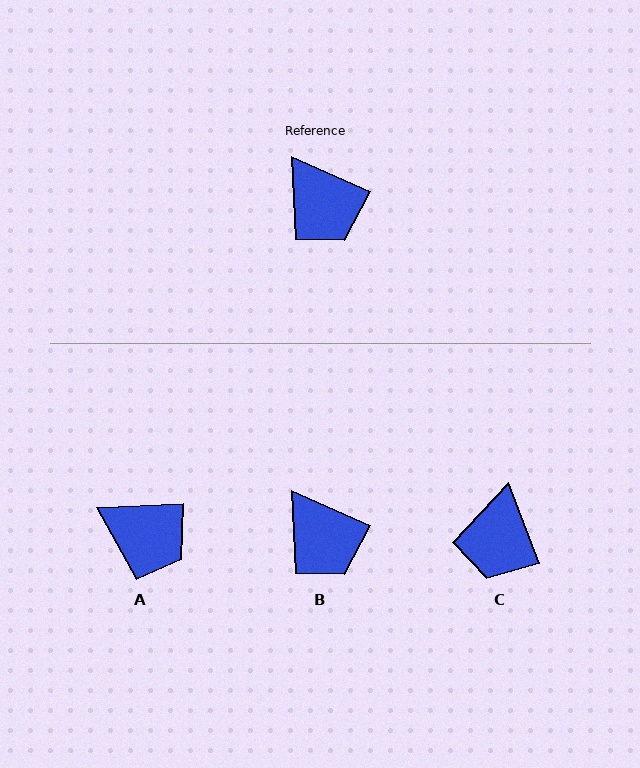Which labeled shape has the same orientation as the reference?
B.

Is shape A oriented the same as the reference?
No, it is off by about 26 degrees.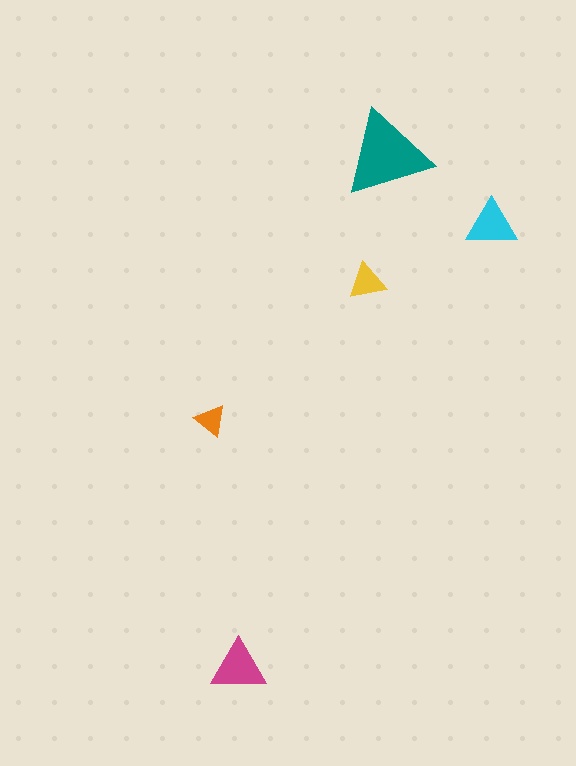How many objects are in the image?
There are 5 objects in the image.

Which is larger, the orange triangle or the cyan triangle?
The cyan one.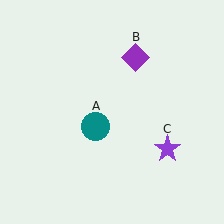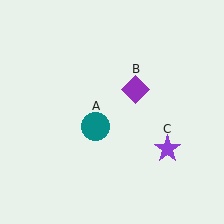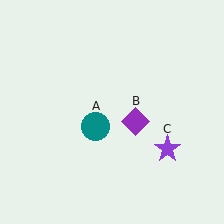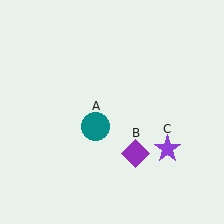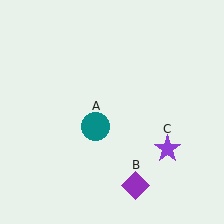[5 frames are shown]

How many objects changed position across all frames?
1 object changed position: purple diamond (object B).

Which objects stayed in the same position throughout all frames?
Teal circle (object A) and purple star (object C) remained stationary.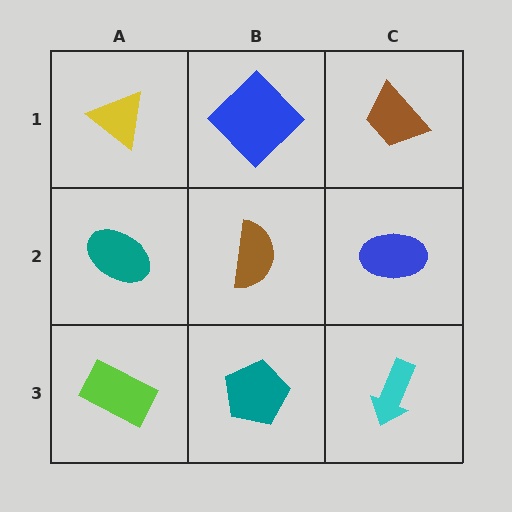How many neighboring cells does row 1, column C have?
2.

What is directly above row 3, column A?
A teal ellipse.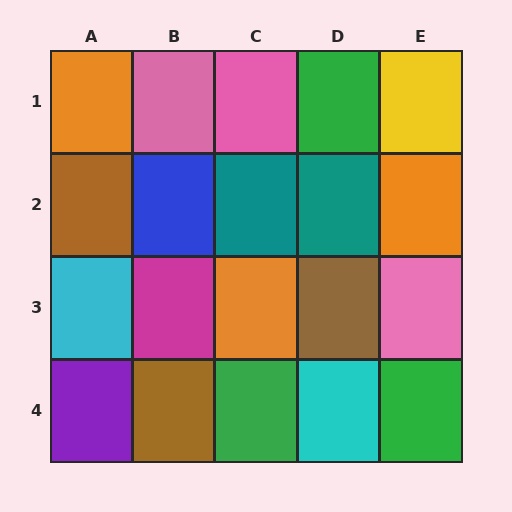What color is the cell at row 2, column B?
Blue.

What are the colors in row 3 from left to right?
Cyan, magenta, orange, brown, pink.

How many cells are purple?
1 cell is purple.